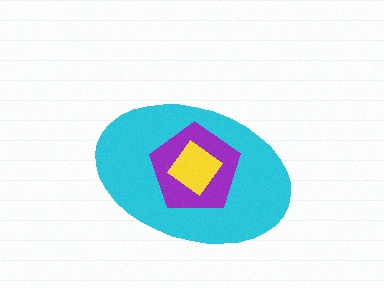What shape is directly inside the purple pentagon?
The yellow diamond.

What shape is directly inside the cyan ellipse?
The purple pentagon.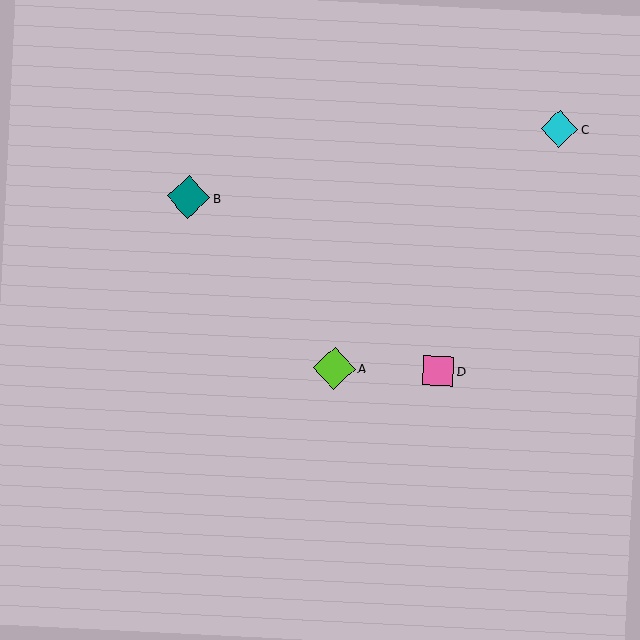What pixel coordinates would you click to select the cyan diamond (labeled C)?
Click at (559, 129) to select the cyan diamond C.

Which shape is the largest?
The teal diamond (labeled B) is the largest.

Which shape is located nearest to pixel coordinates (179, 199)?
The teal diamond (labeled B) at (189, 197) is nearest to that location.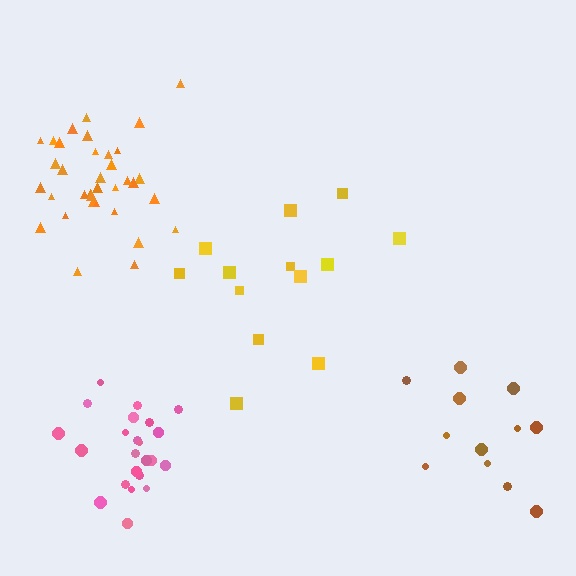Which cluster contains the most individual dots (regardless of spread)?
Orange (35).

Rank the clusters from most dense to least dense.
orange, pink, brown, yellow.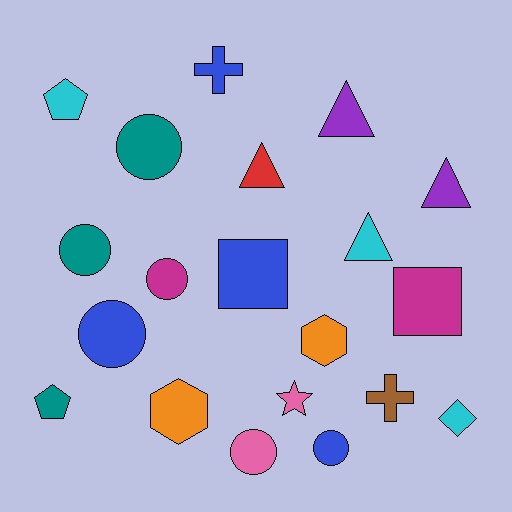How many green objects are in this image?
There are no green objects.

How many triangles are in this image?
There are 4 triangles.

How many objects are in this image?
There are 20 objects.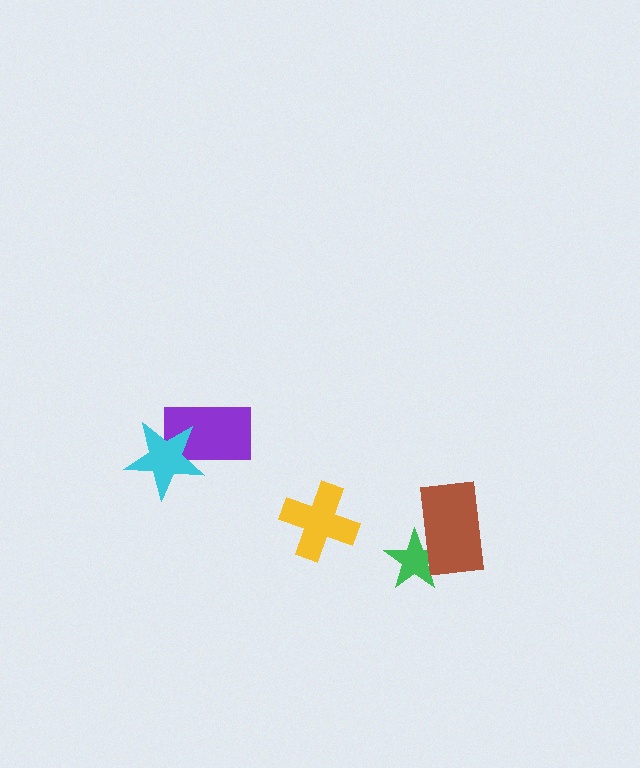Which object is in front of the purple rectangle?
The cyan star is in front of the purple rectangle.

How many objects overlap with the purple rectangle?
1 object overlaps with the purple rectangle.